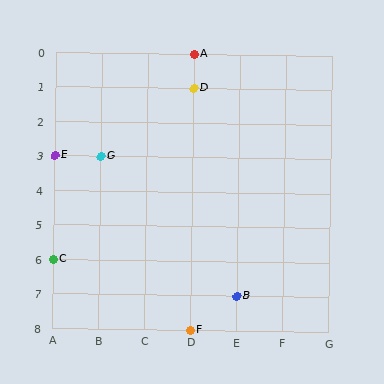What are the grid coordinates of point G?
Point G is at grid coordinates (B, 3).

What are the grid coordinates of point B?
Point B is at grid coordinates (E, 7).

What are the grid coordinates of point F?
Point F is at grid coordinates (D, 8).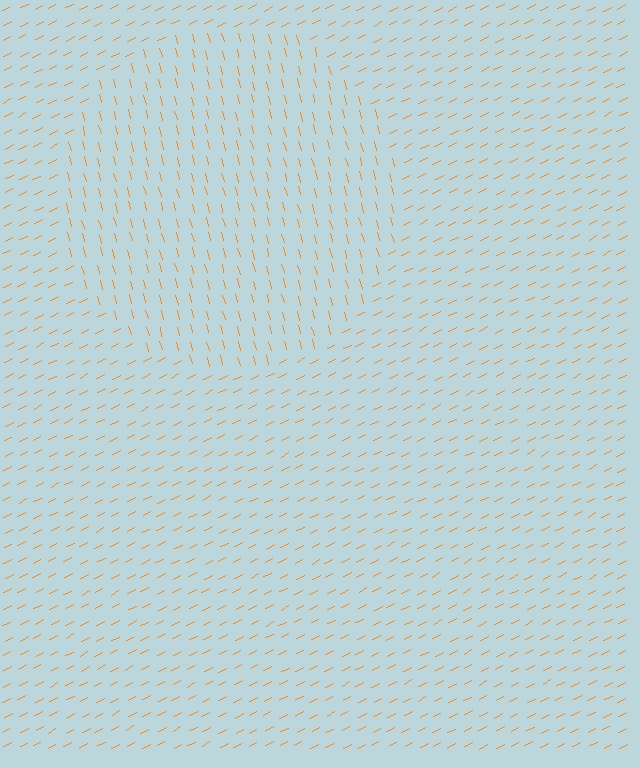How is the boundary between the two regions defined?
The boundary is defined purely by a change in line orientation (approximately 77 degrees difference). All lines are the same color and thickness.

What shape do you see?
I see a circle.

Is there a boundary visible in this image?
Yes, there is a texture boundary formed by a change in line orientation.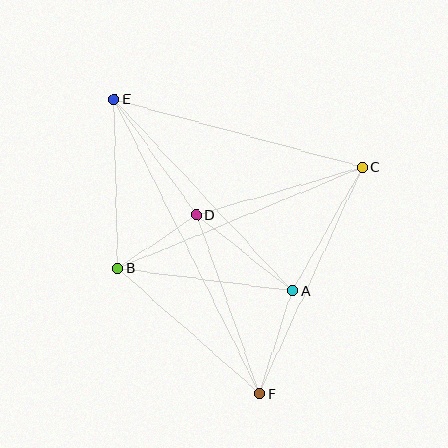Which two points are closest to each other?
Points B and D are closest to each other.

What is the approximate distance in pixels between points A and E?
The distance between A and E is approximately 262 pixels.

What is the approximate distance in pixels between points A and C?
The distance between A and C is approximately 142 pixels.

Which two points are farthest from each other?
Points E and F are farthest from each other.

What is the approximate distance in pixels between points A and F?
The distance between A and F is approximately 108 pixels.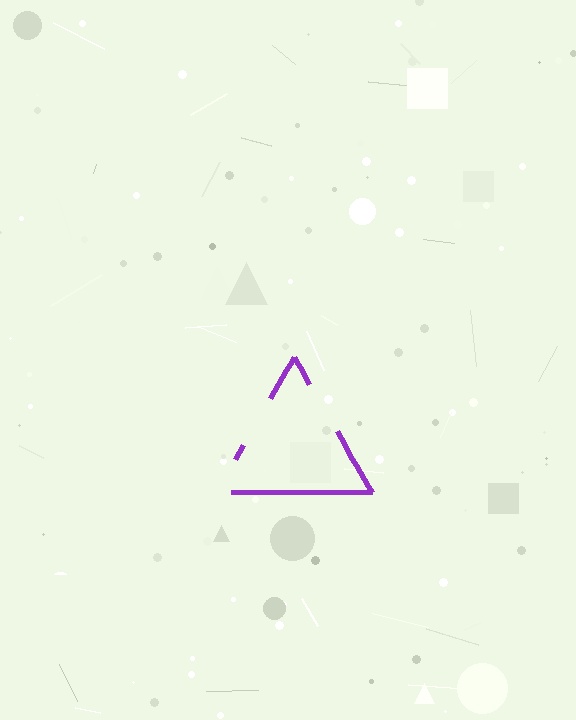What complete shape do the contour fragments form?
The contour fragments form a triangle.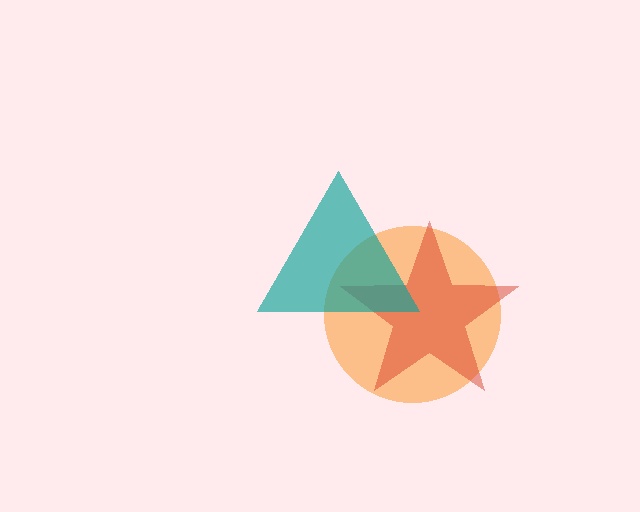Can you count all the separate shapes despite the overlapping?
Yes, there are 3 separate shapes.